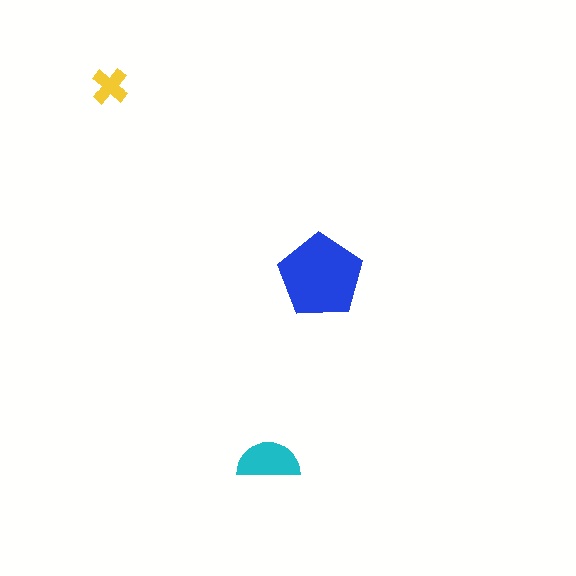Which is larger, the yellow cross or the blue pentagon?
The blue pentagon.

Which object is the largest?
The blue pentagon.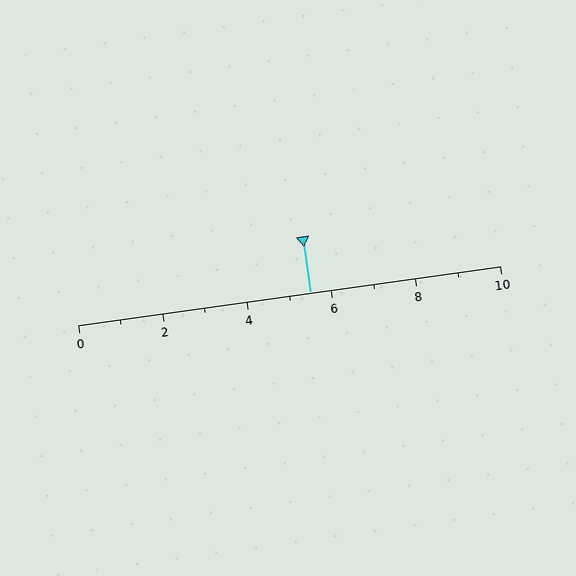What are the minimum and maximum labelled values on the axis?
The axis runs from 0 to 10.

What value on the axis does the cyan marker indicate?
The marker indicates approximately 5.5.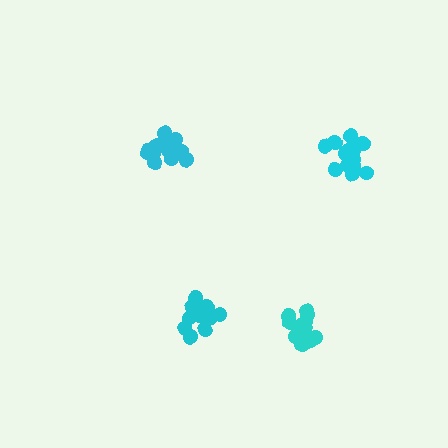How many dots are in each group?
Group 1: 17 dots, Group 2: 17 dots, Group 3: 16 dots, Group 4: 16 dots (66 total).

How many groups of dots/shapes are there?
There are 4 groups.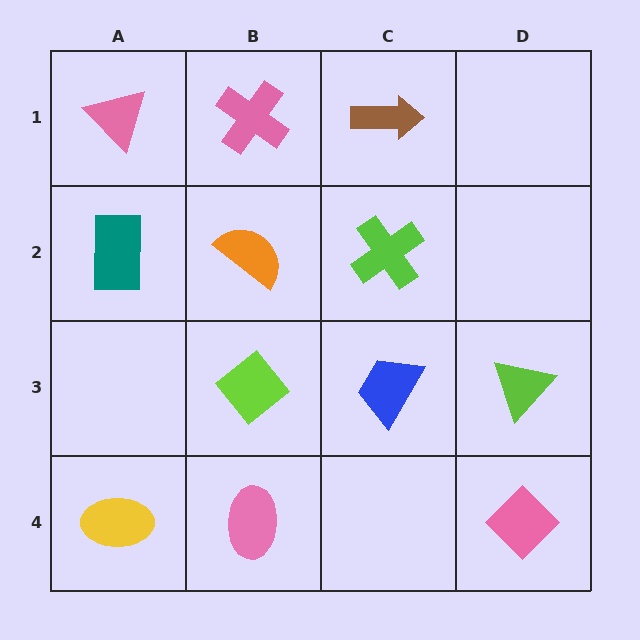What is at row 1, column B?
A pink cross.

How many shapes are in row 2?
3 shapes.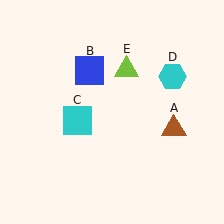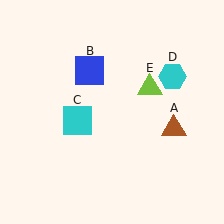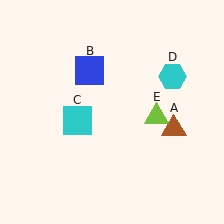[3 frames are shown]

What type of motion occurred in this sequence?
The lime triangle (object E) rotated clockwise around the center of the scene.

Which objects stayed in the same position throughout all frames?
Brown triangle (object A) and blue square (object B) and cyan square (object C) and cyan hexagon (object D) remained stationary.